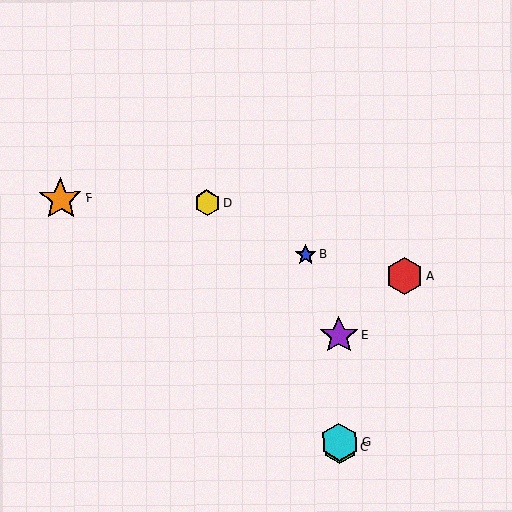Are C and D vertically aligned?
No, C is at x≈340 and D is at x≈207.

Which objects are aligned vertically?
Objects C, E, G are aligned vertically.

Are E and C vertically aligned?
Yes, both are at x≈339.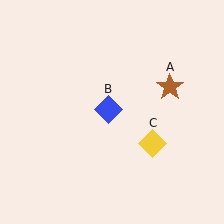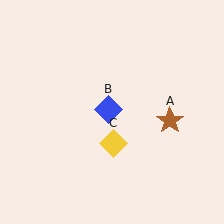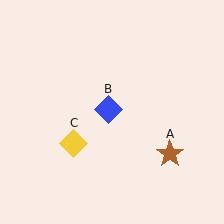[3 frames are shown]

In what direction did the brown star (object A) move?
The brown star (object A) moved down.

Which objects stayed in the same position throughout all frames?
Blue diamond (object B) remained stationary.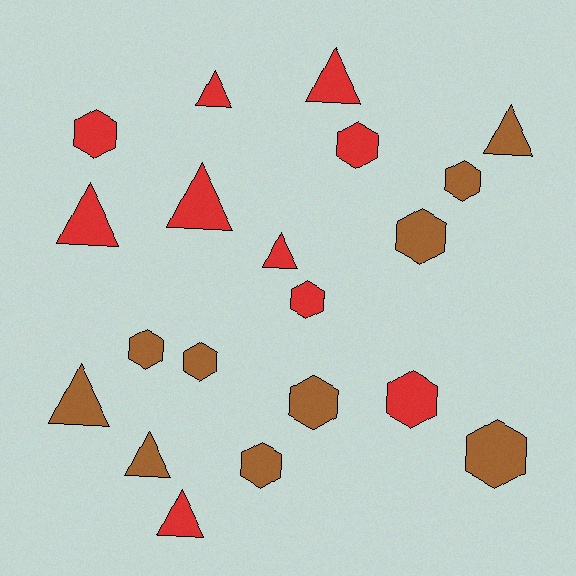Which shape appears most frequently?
Hexagon, with 11 objects.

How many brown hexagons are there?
There are 7 brown hexagons.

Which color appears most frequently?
Brown, with 10 objects.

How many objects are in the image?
There are 20 objects.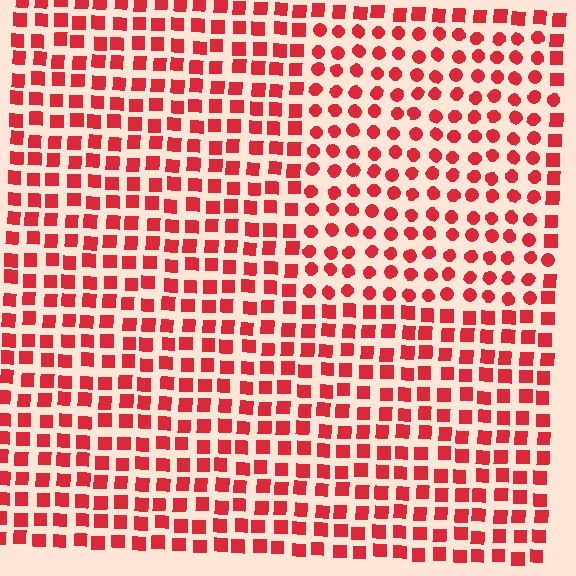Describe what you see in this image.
The image is filled with small red elements arranged in a uniform grid. A rectangle-shaped region contains circles, while the surrounding area contains squares. The boundary is defined purely by the change in element shape.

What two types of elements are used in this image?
The image uses circles inside the rectangle region and squares outside it.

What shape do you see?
I see a rectangle.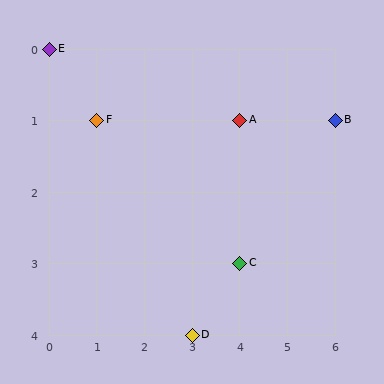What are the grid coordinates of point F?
Point F is at grid coordinates (1, 1).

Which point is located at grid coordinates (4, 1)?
Point A is at (4, 1).